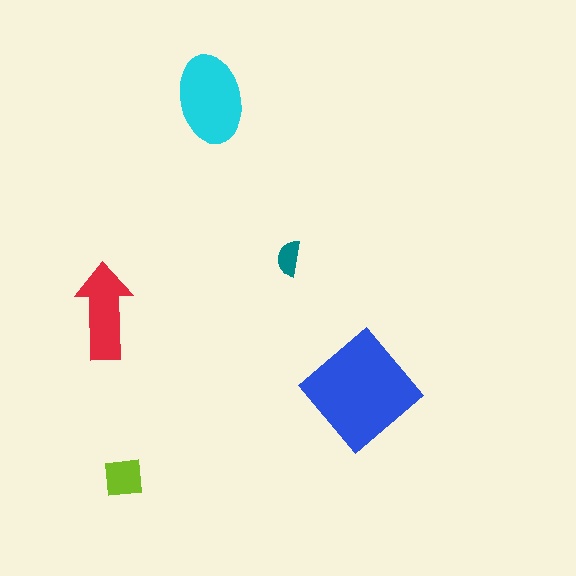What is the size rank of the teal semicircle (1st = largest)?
5th.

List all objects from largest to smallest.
The blue diamond, the cyan ellipse, the red arrow, the lime square, the teal semicircle.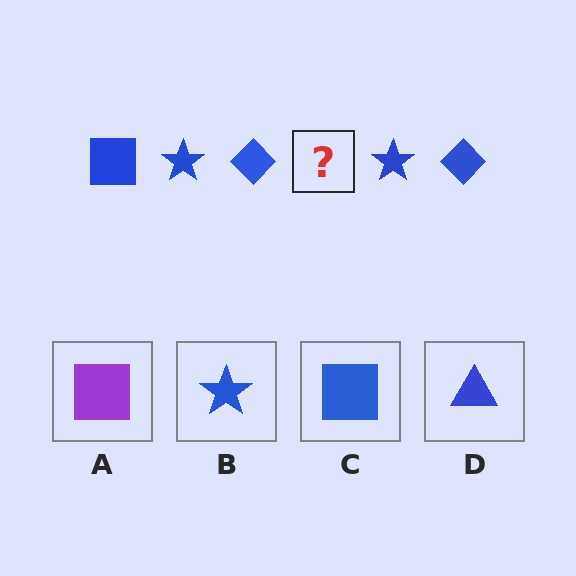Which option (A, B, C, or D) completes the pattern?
C.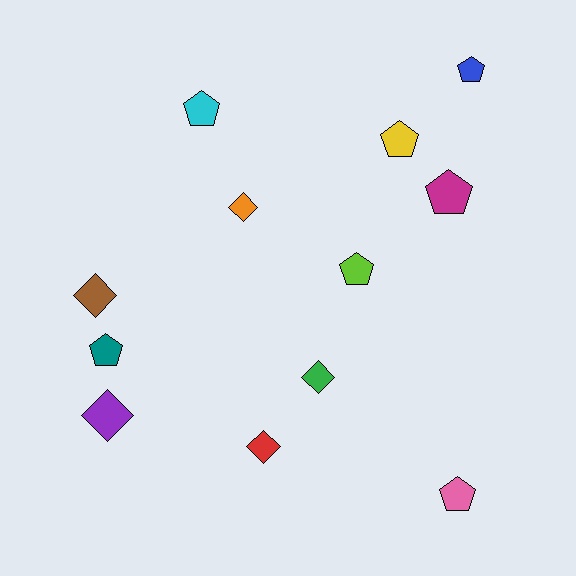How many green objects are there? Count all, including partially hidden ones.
There is 1 green object.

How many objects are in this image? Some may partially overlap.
There are 12 objects.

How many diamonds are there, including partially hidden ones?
There are 5 diamonds.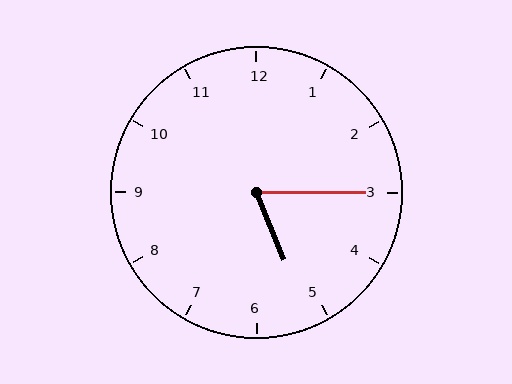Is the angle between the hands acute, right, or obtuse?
It is acute.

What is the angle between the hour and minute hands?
Approximately 68 degrees.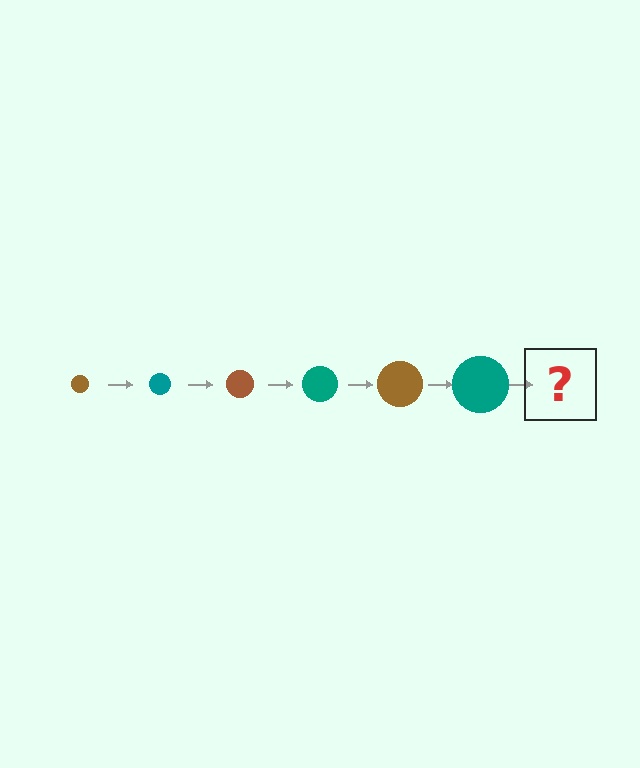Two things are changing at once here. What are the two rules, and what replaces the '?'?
The two rules are that the circle grows larger each step and the color cycles through brown and teal. The '?' should be a brown circle, larger than the previous one.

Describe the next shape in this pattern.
It should be a brown circle, larger than the previous one.